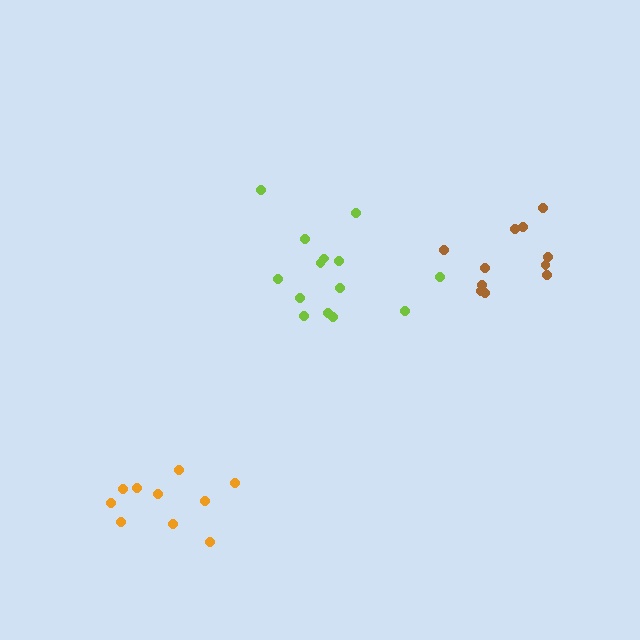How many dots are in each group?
Group 1: 11 dots, Group 2: 10 dots, Group 3: 14 dots (35 total).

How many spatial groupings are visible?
There are 3 spatial groupings.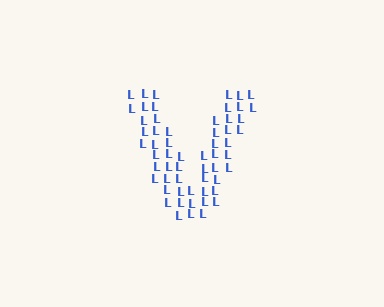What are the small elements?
The small elements are letter L's.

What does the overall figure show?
The overall figure shows the letter V.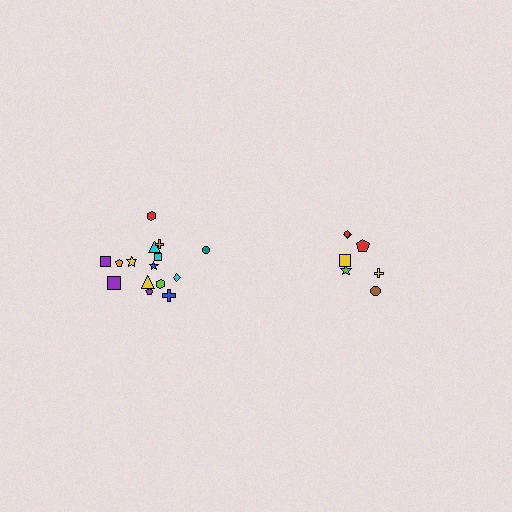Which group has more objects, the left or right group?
The left group.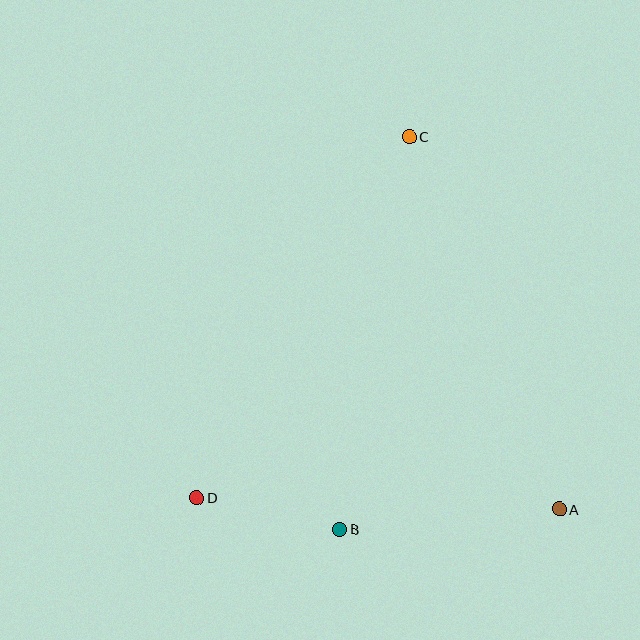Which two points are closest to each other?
Points B and D are closest to each other.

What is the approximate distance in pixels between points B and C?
The distance between B and C is approximately 399 pixels.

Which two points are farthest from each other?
Points C and D are farthest from each other.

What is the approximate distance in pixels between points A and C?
The distance between A and C is approximately 402 pixels.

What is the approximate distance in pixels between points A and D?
The distance between A and D is approximately 363 pixels.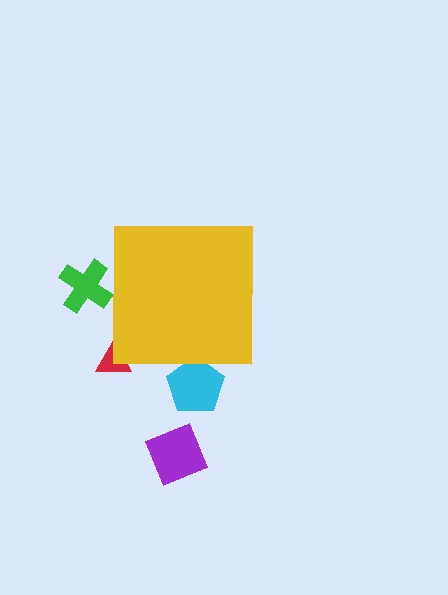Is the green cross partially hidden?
Yes, the green cross is partially hidden behind the yellow square.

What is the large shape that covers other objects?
A yellow square.